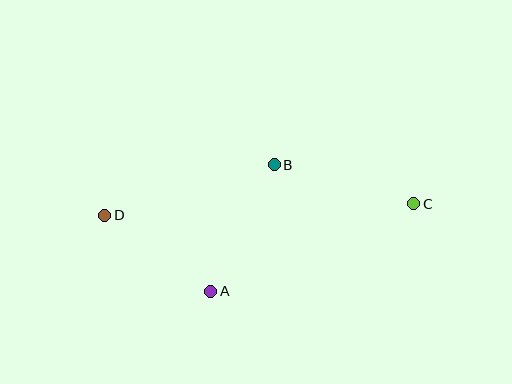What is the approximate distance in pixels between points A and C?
The distance between A and C is approximately 221 pixels.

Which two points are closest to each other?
Points A and D are closest to each other.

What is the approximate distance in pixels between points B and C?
The distance between B and C is approximately 145 pixels.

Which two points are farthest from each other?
Points C and D are farthest from each other.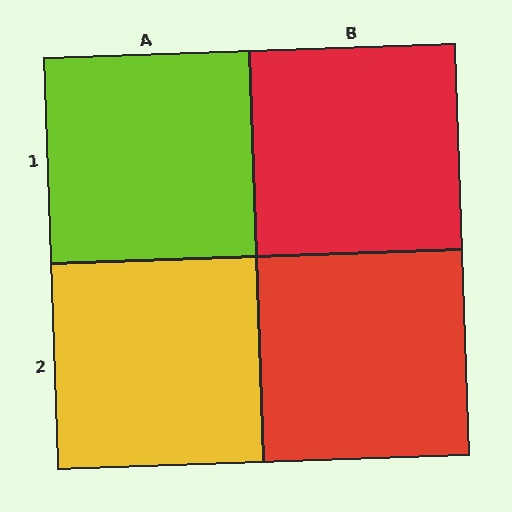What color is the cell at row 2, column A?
Yellow.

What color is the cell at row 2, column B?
Red.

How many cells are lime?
1 cell is lime.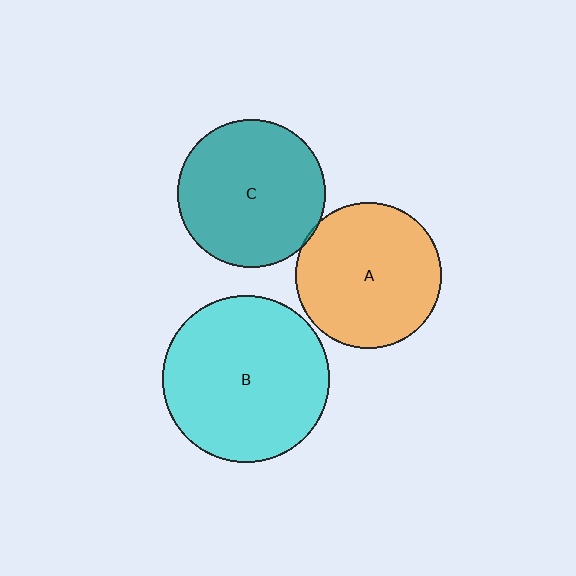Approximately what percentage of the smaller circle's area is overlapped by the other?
Approximately 5%.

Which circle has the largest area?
Circle B (cyan).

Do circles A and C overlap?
Yes.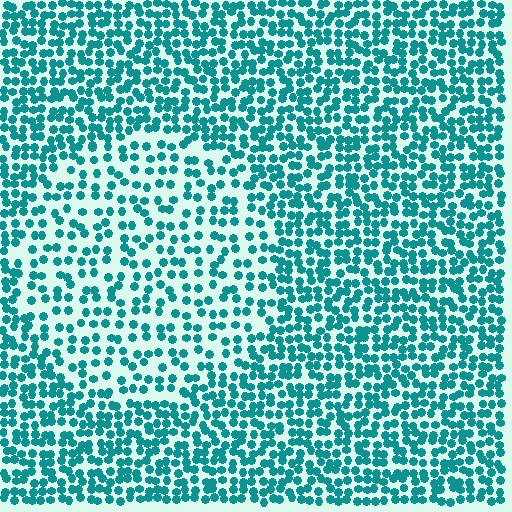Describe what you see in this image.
The image contains small teal elements arranged at two different densities. A circle-shaped region is visible where the elements are less densely packed than the surrounding area.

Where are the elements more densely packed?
The elements are more densely packed outside the circle boundary.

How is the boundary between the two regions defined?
The boundary is defined by a change in element density (approximately 1.8x ratio). All elements are the same color, size, and shape.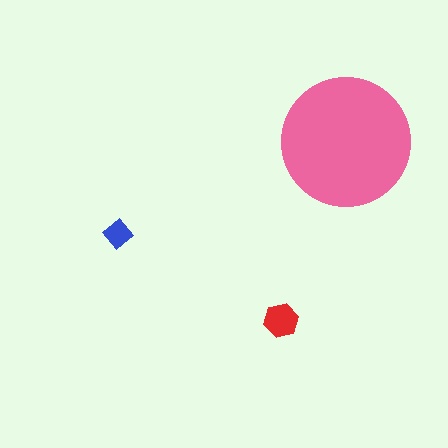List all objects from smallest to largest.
The blue diamond, the red hexagon, the pink circle.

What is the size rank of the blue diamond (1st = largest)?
3rd.